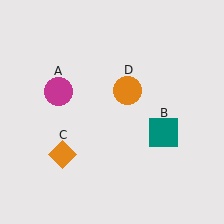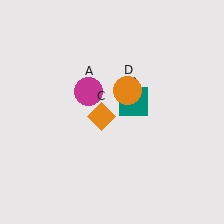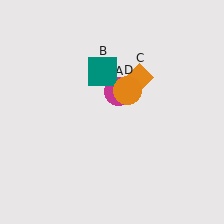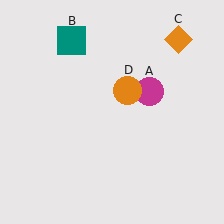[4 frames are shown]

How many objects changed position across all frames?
3 objects changed position: magenta circle (object A), teal square (object B), orange diamond (object C).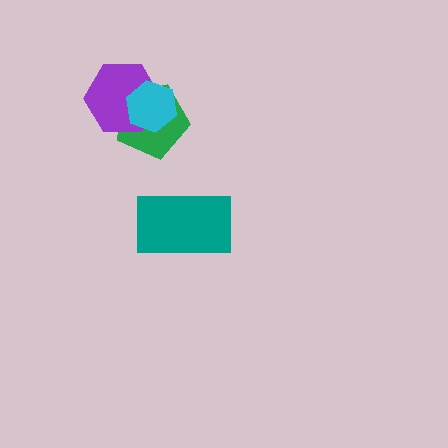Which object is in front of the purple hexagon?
The cyan hexagon is in front of the purple hexagon.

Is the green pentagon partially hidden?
Yes, it is partially covered by another shape.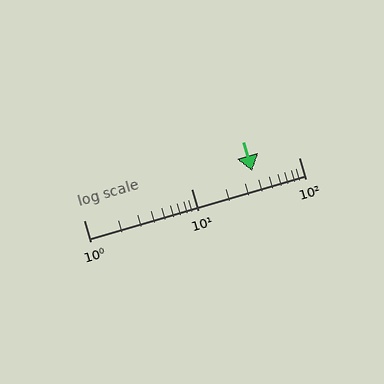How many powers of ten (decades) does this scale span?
The scale spans 2 decades, from 1 to 100.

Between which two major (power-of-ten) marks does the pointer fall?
The pointer is between 10 and 100.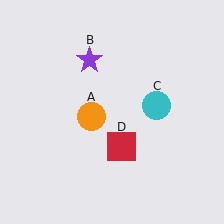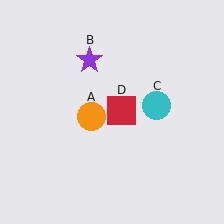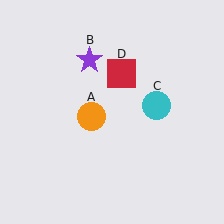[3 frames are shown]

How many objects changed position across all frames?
1 object changed position: red square (object D).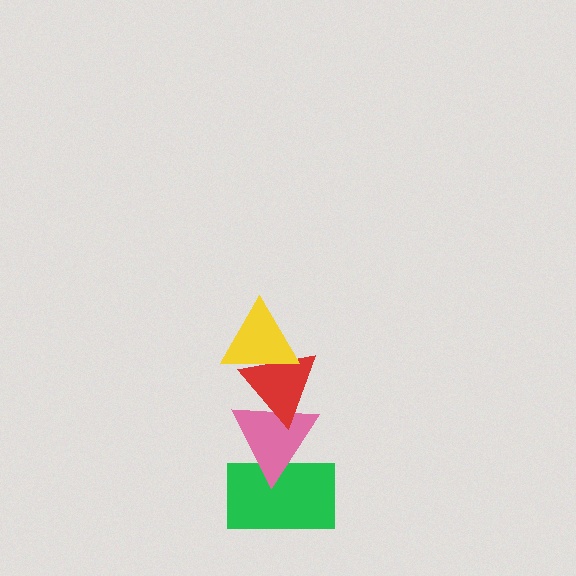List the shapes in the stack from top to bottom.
From top to bottom: the yellow triangle, the red triangle, the pink triangle, the green rectangle.